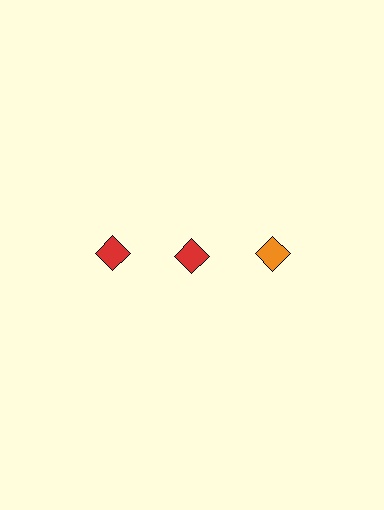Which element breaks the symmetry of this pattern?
The orange diamond in the top row, center column breaks the symmetry. All other shapes are red diamonds.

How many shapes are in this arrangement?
There are 3 shapes arranged in a grid pattern.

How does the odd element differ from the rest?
It has a different color: orange instead of red.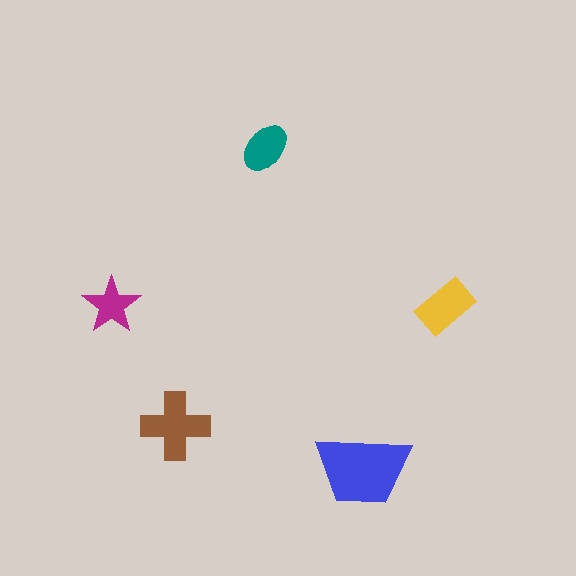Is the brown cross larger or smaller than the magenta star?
Larger.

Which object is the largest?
The blue trapezoid.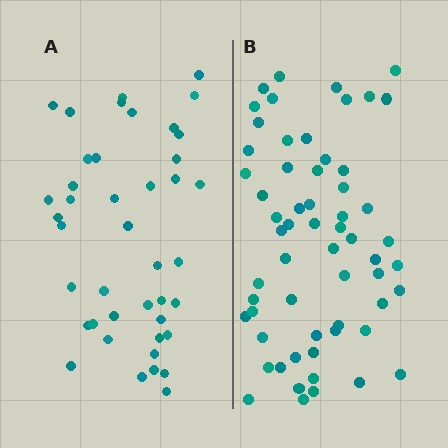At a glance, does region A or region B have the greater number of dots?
Region B (the right region) has more dots.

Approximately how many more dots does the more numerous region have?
Region B has approximately 20 more dots than region A.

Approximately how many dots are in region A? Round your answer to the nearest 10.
About 40 dots. (The exact count is 42, which rounds to 40.)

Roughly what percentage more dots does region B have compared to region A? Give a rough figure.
About 45% more.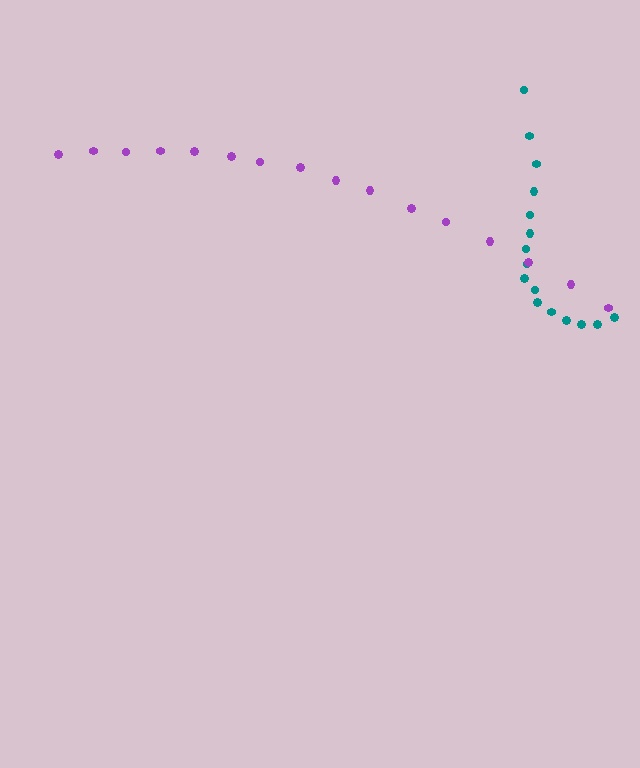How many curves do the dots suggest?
There are 2 distinct paths.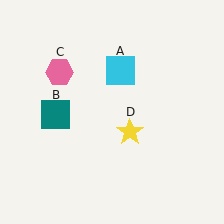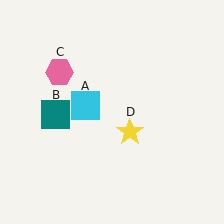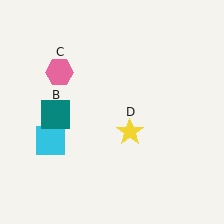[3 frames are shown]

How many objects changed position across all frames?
1 object changed position: cyan square (object A).